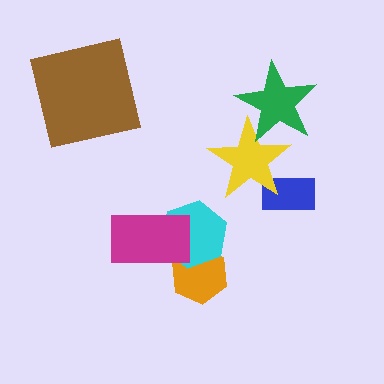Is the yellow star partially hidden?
Yes, it is partially covered by another shape.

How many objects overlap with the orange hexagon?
2 objects overlap with the orange hexagon.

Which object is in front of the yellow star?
The green star is in front of the yellow star.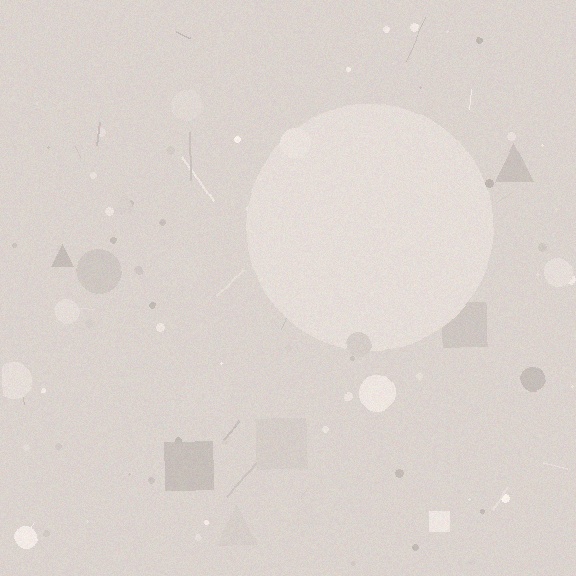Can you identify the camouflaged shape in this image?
The camouflaged shape is a circle.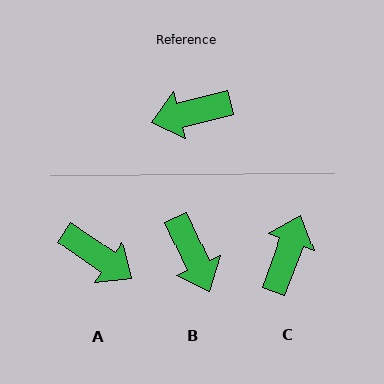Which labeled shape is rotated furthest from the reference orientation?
A, about 131 degrees away.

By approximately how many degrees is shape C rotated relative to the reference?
Approximately 125 degrees clockwise.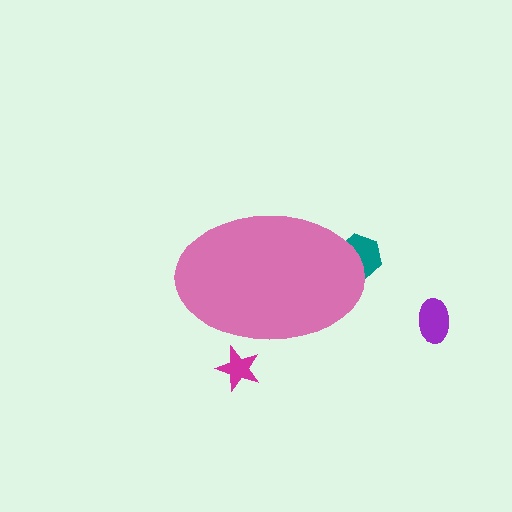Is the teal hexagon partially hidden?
Yes, the teal hexagon is partially hidden behind the pink ellipse.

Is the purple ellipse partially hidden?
No, the purple ellipse is fully visible.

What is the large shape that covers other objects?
A pink ellipse.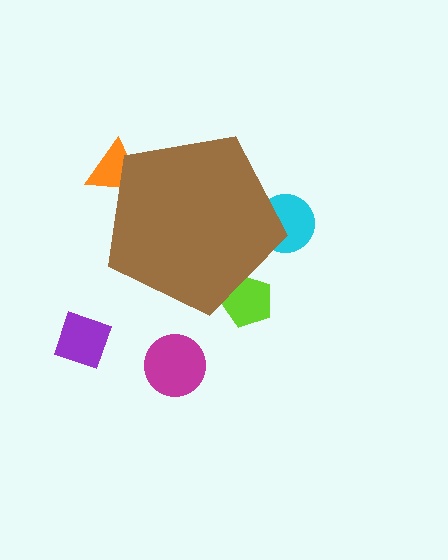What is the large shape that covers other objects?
A brown pentagon.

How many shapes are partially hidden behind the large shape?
3 shapes are partially hidden.